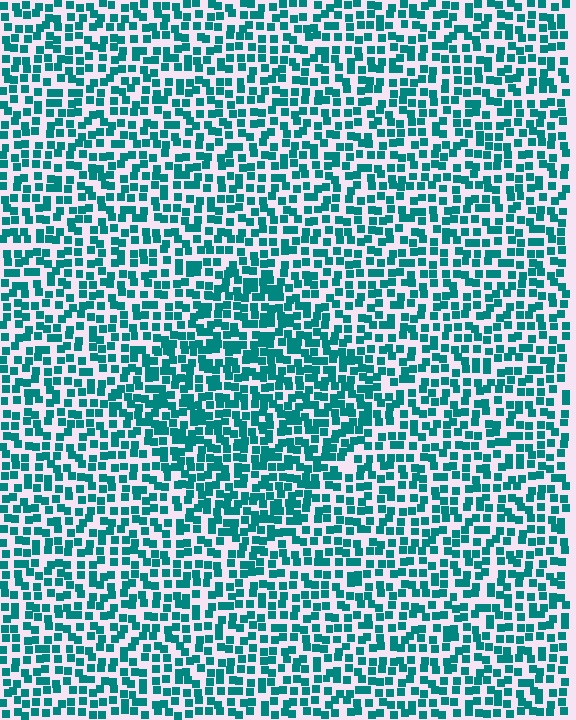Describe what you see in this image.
The image contains small teal elements arranged at two different densities. A diamond-shaped region is visible where the elements are more densely packed than the surrounding area.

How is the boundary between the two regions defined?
The boundary is defined by a change in element density (approximately 1.4x ratio). All elements are the same color, size, and shape.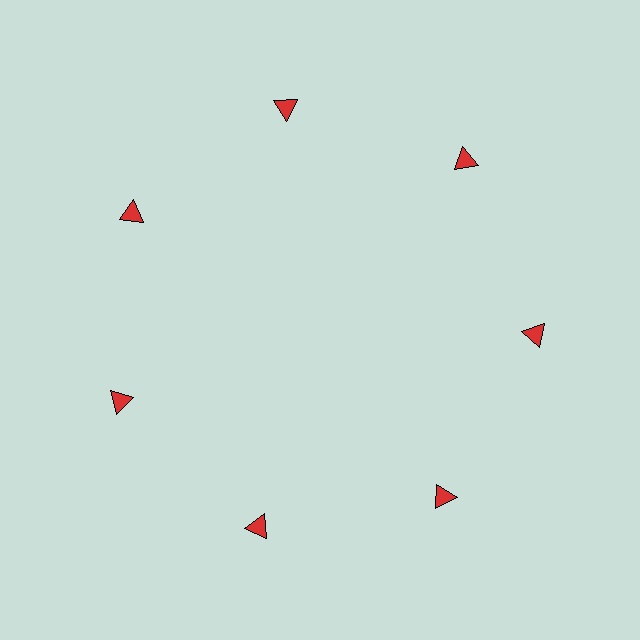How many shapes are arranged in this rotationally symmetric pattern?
There are 7 shapes, arranged in 7 groups of 1.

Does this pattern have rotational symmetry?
Yes, this pattern has 7-fold rotational symmetry. It looks the same after rotating 51 degrees around the center.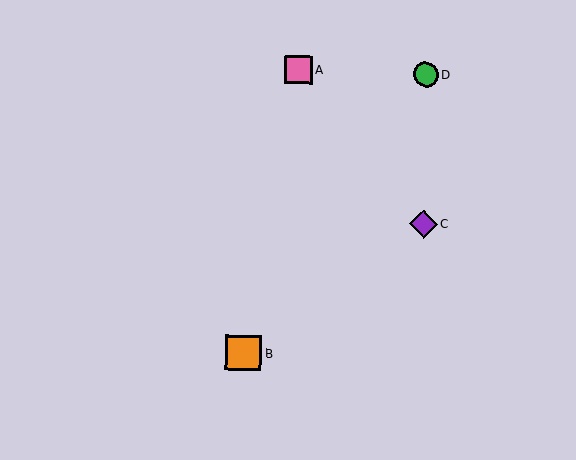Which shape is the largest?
The orange square (labeled B) is the largest.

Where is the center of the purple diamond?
The center of the purple diamond is at (423, 224).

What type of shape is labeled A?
Shape A is a pink square.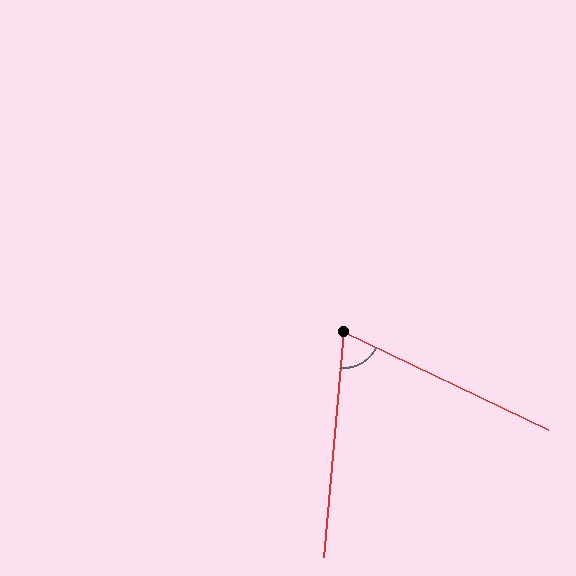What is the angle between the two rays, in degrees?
Approximately 70 degrees.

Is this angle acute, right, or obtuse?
It is acute.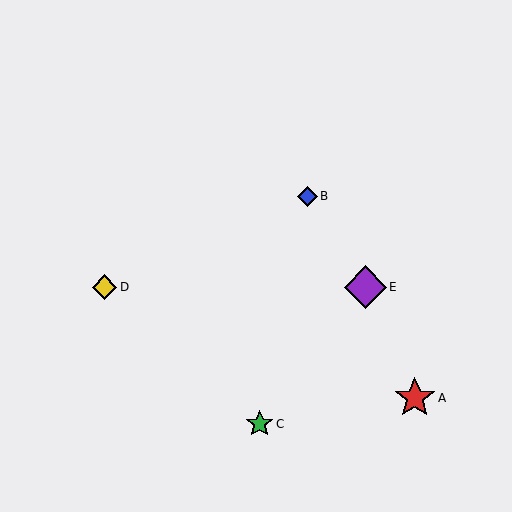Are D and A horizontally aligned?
No, D is at y≈287 and A is at y≈398.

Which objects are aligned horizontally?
Objects D, E are aligned horizontally.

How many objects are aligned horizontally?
2 objects (D, E) are aligned horizontally.